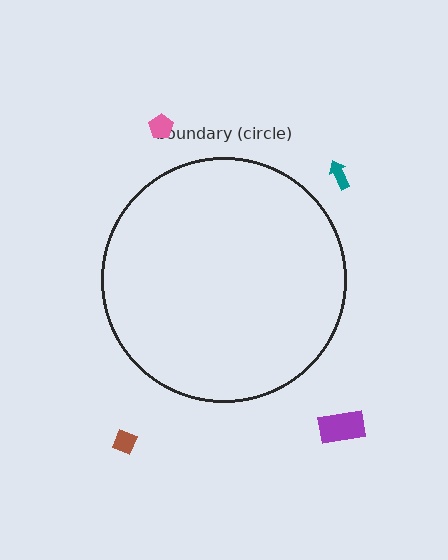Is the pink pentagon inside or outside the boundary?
Outside.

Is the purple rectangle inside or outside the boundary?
Outside.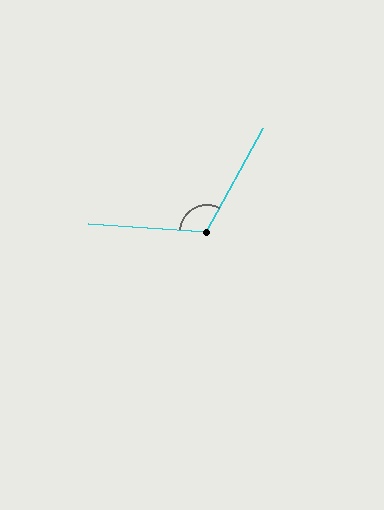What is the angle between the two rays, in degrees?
Approximately 115 degrees.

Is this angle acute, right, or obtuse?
It is obtuse.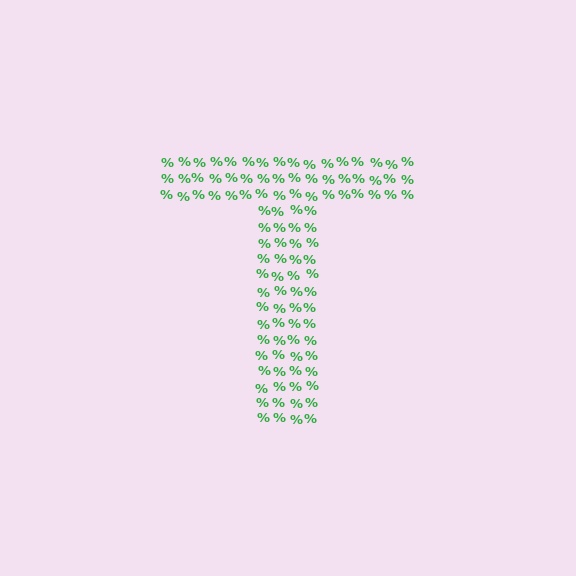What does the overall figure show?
The overall figure shows the letter T.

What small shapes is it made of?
It is made of small percent signs.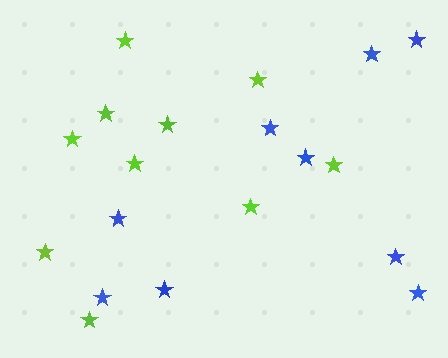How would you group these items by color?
There are 2 groups: one group of lime stars (10) and one group of blue stars (9).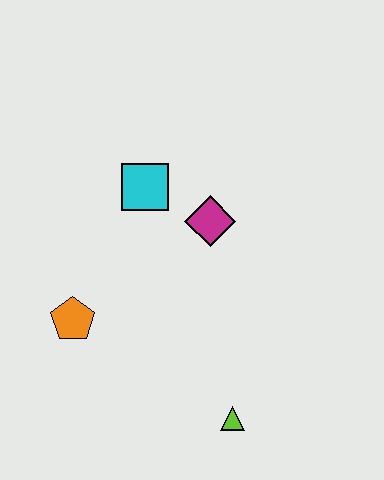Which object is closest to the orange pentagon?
The cyan square is closest to the orange pentagon.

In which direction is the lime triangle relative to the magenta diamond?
The lime triangle is below the magenta diamond.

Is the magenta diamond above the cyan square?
No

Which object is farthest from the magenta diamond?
The lime triangle is farthest from the magenta diamond.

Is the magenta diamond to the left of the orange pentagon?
No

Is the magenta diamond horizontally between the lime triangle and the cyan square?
Yes